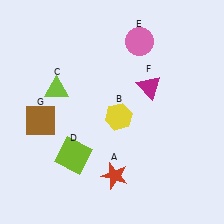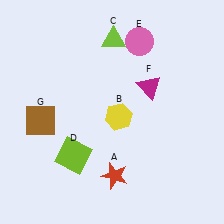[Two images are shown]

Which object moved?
The lime triangle (C) moved right.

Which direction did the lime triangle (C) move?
The lime triangle (C) moved right.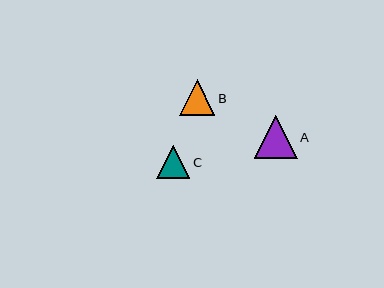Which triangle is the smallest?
Triangle C is the smallest with a size of approximately 33 pixels.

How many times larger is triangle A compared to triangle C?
Triangle A is approximately 1.3 times the size of triangle C.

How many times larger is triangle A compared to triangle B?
Triangle A is approximately 1.2 times the size of triangle B.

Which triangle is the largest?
Triangle A is the largest with a size of approximately 43 pixels.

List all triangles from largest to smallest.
From largest to smallest: A, B, C.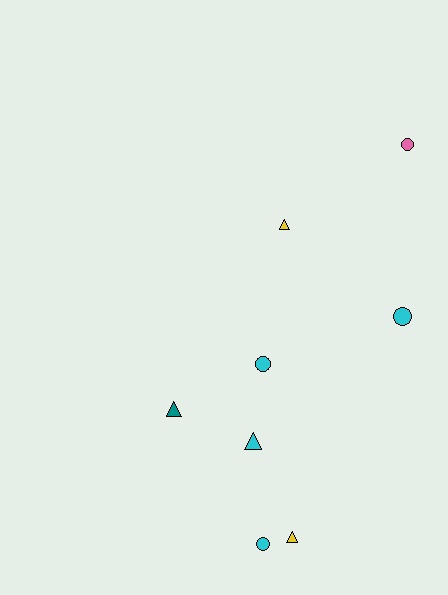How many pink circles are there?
There is 1 pink circle.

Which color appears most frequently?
Cyan, with 4 objects.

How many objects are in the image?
There are 8 objects.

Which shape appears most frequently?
Triangle, with 4 objects.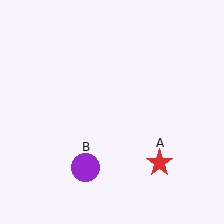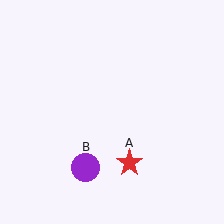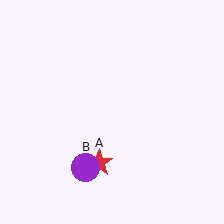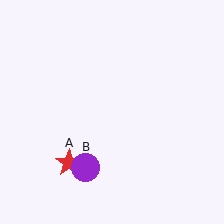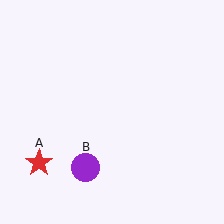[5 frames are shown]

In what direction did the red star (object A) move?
The red star (object A) moved left.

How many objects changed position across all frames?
1 object changed position: red star (object A).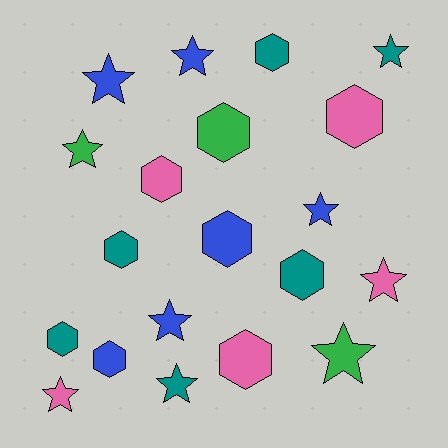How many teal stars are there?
There are 2 teal stars.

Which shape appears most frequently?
Hexagon, with 10 objects.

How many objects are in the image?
There are 20 objects.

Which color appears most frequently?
Teal, with 6 objects.